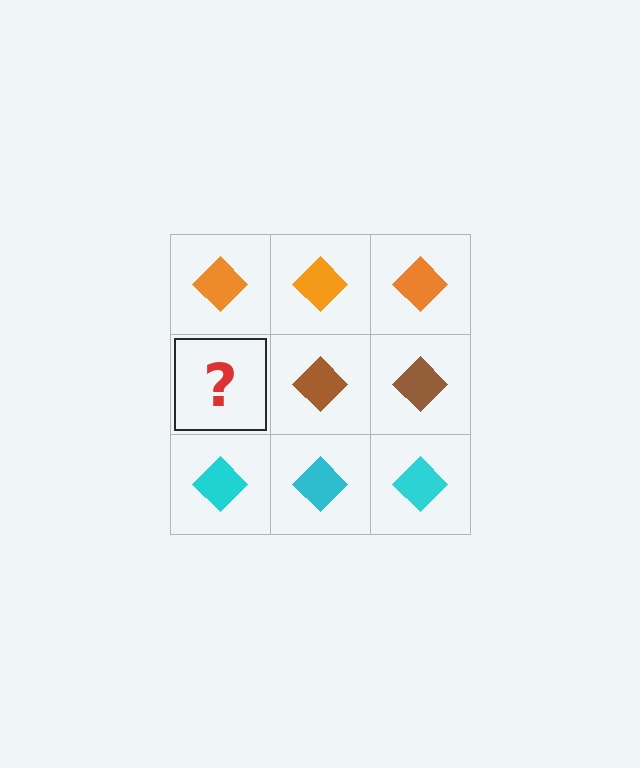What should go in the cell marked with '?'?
The missing cell should contain a brown diamond.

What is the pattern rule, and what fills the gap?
The rule is that each row has a consistent color. The gap should be filled with a brown diamond.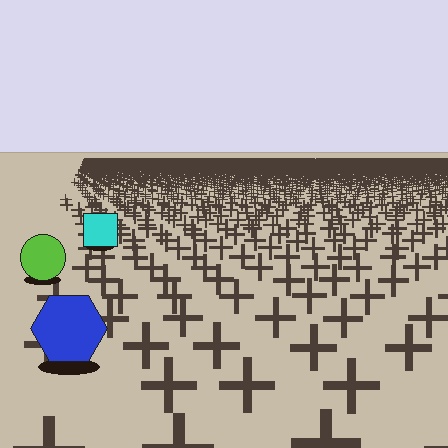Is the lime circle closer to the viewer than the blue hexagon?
No. The blue hexagon is closer — you can tell from the texture gradient: the ground texture is coarser near it.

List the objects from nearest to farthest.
From nearest to farthest: the blue hexagon, the lime circle, the cyan square.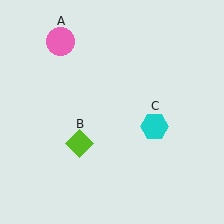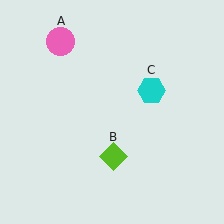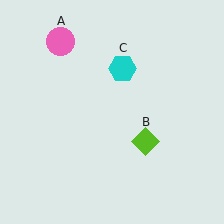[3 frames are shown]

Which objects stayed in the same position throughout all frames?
Pink circle (object A) remained stationary.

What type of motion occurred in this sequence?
The lime diamond (object B), cyan hexagon (object C) rotated counterclockwise around the center of the scene.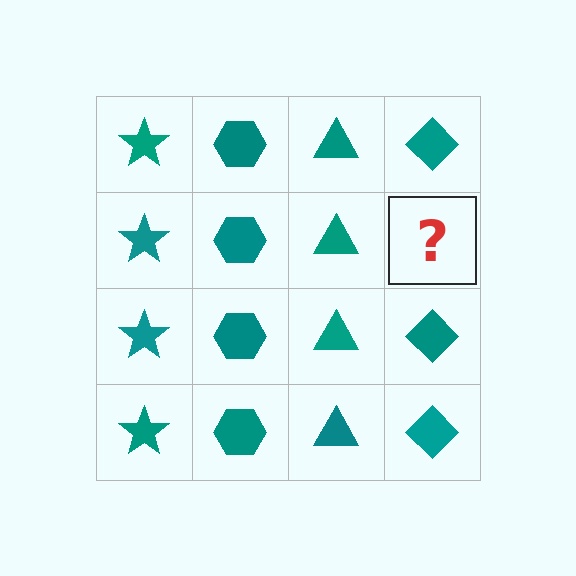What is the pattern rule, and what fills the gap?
The rule is that each column has a consistent shape. The gap should be filled with a teal diamond.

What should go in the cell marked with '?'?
The missing cell should contain a teal diamond.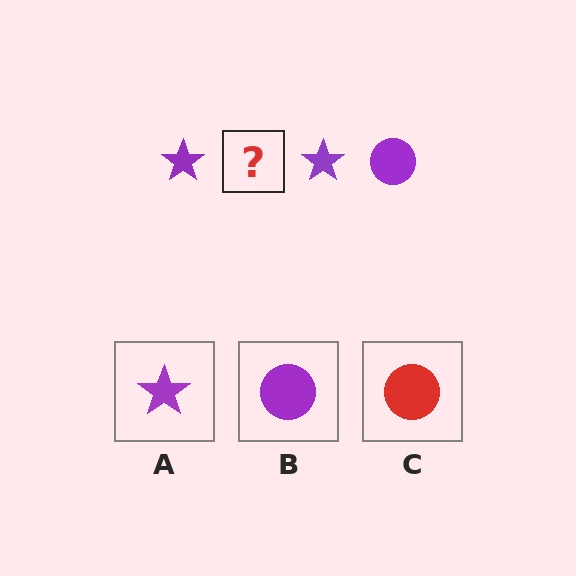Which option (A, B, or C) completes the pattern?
B.